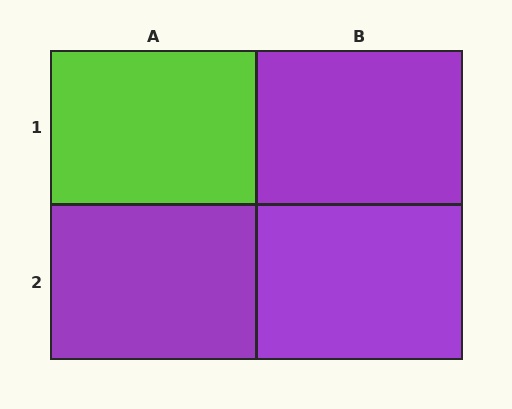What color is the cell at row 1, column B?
Purple.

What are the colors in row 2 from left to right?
Purple, purple.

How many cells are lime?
1 cell is lime.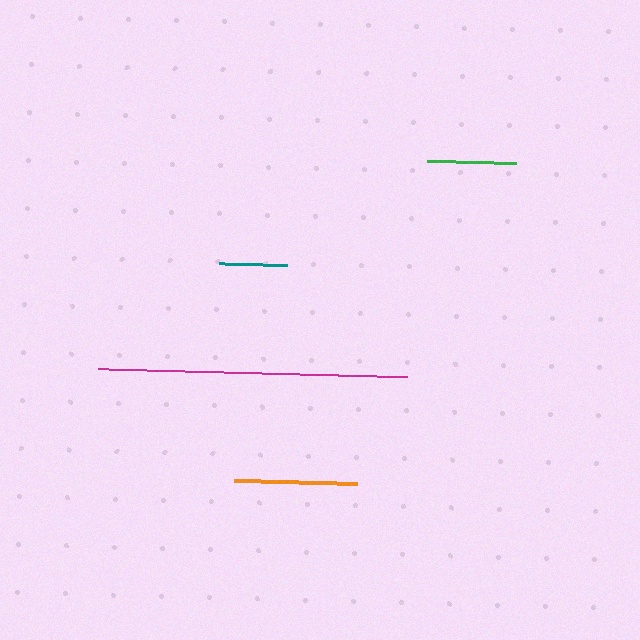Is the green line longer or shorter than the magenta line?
The magenta line is longer than the green line.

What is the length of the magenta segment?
The magenta segment is approximately 309 pixels long.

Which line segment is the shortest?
The teal line is the shortest at approximately 68 pixels.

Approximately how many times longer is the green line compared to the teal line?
The green line is approximately 1.3 times the length of the teal line.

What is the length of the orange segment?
The orange segment is approximately 123 pixels long.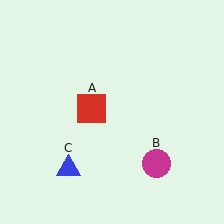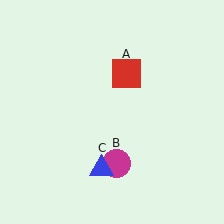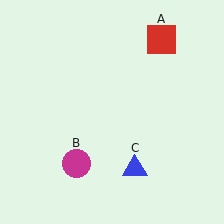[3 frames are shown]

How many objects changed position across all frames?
3 objects changed position: red square (object A), magenta circle (object B), blue triangle (object C).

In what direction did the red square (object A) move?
The red square (object A) moved up and to the right.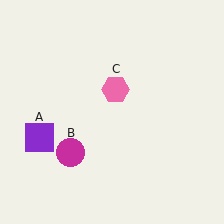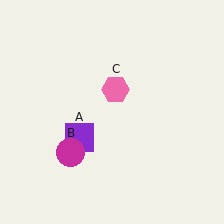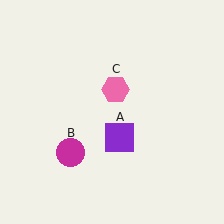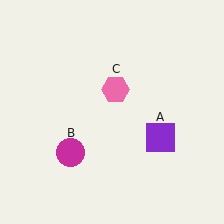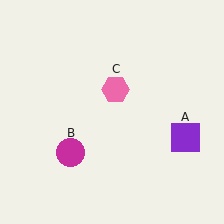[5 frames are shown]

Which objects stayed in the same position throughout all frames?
Magenta circle (object B) and pink hexagon (object C) remained stationary.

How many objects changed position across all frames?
1 object changed position: purple square (object A).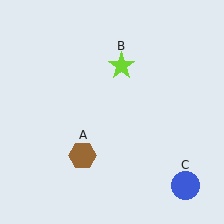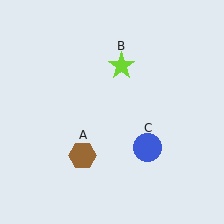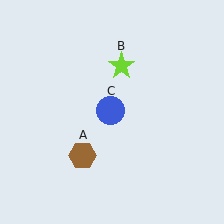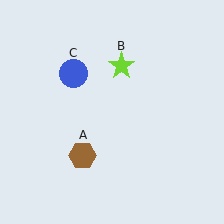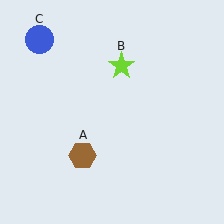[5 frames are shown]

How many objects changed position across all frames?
1 object changed position: blue circle (object C).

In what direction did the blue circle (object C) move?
The blue circle (object C) moved up and to the left.